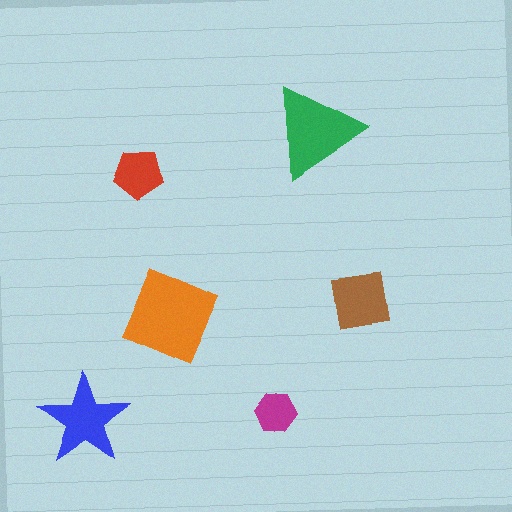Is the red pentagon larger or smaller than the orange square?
Smaller.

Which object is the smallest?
The magenta hexagon.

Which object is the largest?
The orange square.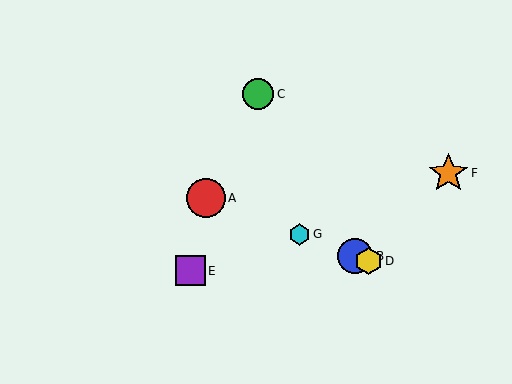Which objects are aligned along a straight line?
Objects A, B, D, G are aligned along a straight line.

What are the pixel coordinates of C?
Object C is at (258, 94).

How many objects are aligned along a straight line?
4 objects (A, B, D, G) are aligned along a straight line.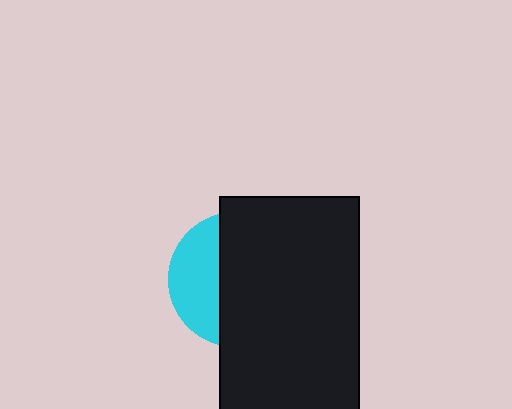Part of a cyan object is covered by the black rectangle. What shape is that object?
It is a circle.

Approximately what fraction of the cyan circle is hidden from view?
Roughly 65% of the cyan circle is hidden behind the black rectangle.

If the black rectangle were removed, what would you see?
You would see the complete cyan circle.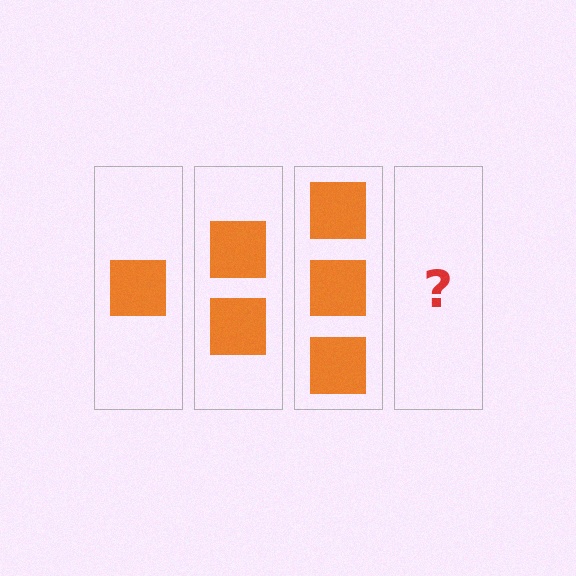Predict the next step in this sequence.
The next step is 4 squares.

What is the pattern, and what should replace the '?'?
The pattern is that each step adds one more square. The '?' should be 4 squares.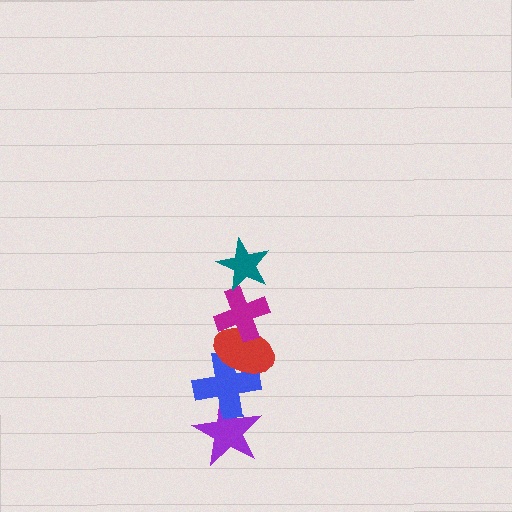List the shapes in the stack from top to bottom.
From top to bottom: the teal star, the magenta cross, the red ellipse, the blue cross, the purple star.